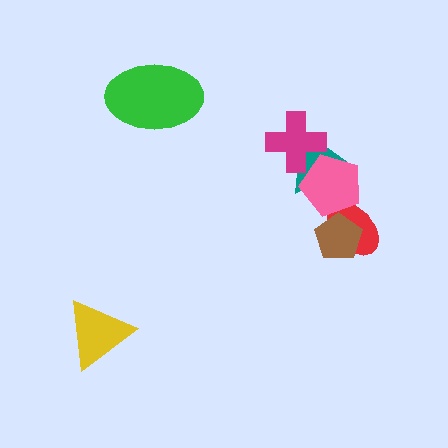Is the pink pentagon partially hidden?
Yes, it is partially covered by another shape.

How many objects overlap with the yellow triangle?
0 objects overlap with the yellow triangle.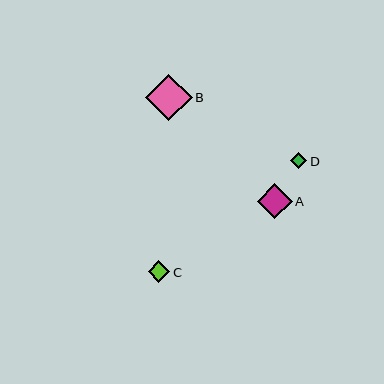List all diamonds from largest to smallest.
From largest to smallest: B, A, C, D.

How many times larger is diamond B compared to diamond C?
Diamond B is approximately 2.2 times the size of diamond C.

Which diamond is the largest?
Diamond B is the largest with a size of approximately 46 pixels.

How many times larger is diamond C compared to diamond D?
Diamond C is approximately 1.3 times the size of diamond D.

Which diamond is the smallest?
Diamond D is the smallest with a size of approximately 16 pixels.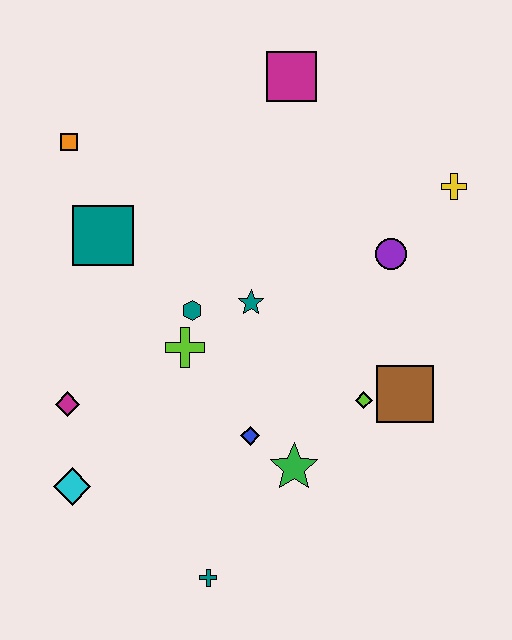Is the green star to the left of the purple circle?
Yes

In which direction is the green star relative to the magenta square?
The green star is below the magenta square.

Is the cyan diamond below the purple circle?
Yes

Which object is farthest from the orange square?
The teal cross is farthest from the orange square.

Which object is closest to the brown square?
The lime diamond is closest to the brown square.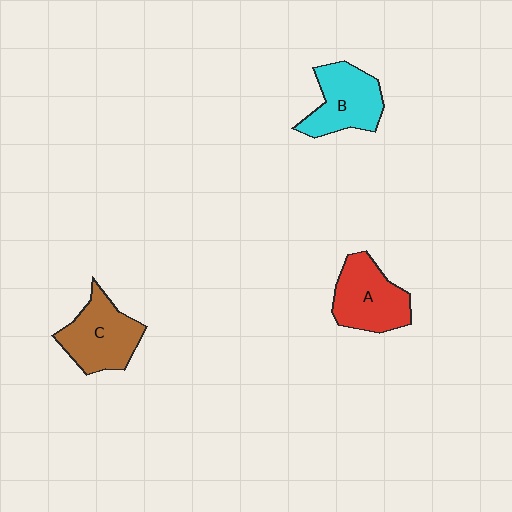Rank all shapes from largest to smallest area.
From largest to smallest: C (brown), A (red), B (cyan).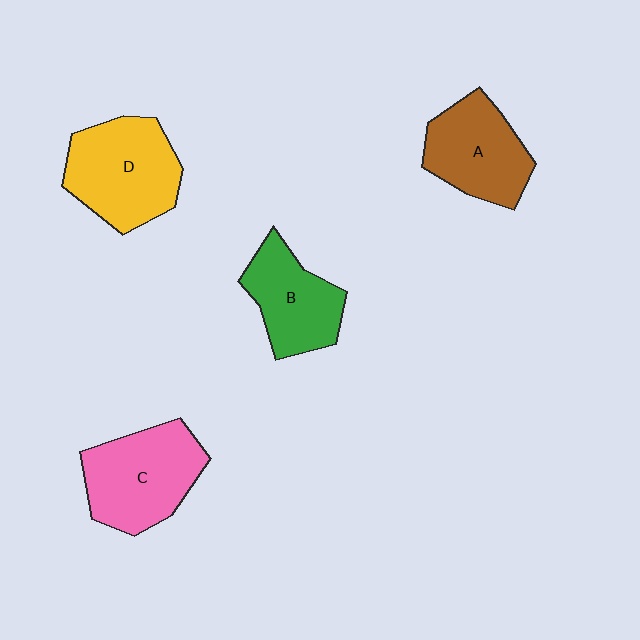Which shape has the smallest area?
Shape B (green).